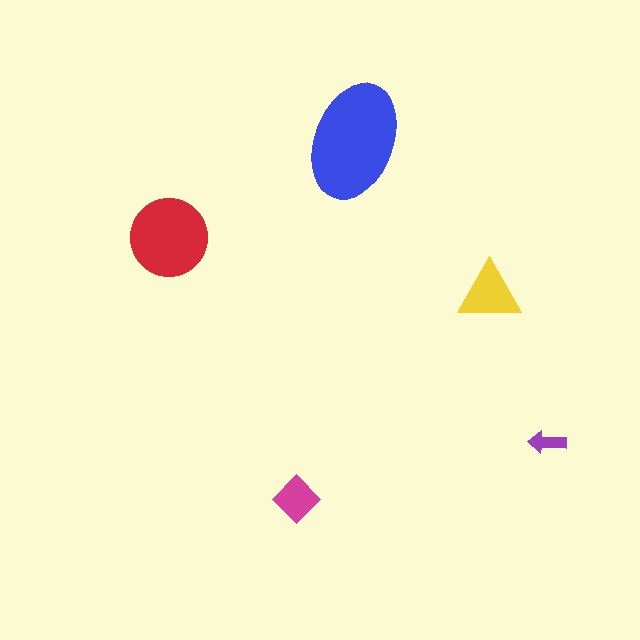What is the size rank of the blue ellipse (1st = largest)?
1st.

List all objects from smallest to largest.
The purple arrow, the magenta diamond, the yellow triangle, the red circle, the blue ellipse.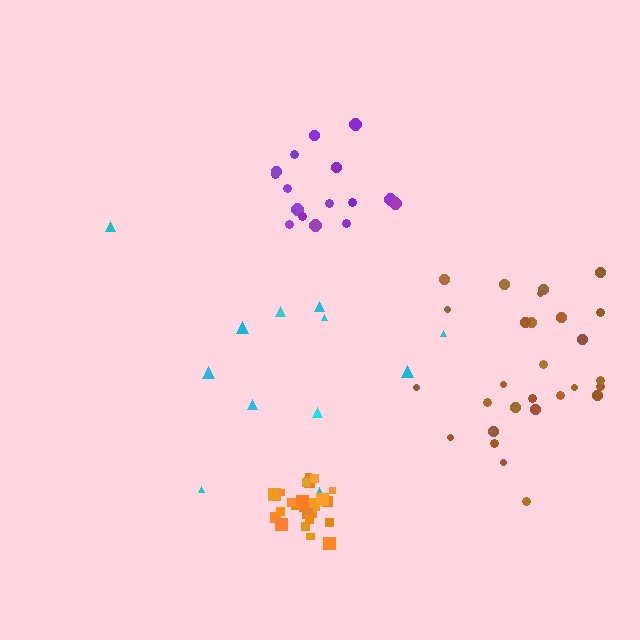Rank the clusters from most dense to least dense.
orange, purple, brown, cyan.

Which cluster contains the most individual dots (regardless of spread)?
Brown (28).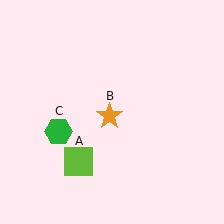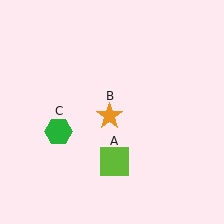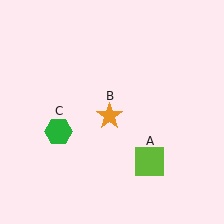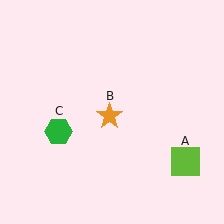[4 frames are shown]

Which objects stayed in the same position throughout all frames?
Orange star (object B) and green hexagon (object C) remained stationary.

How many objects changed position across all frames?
1 object changed position: lime square (object A).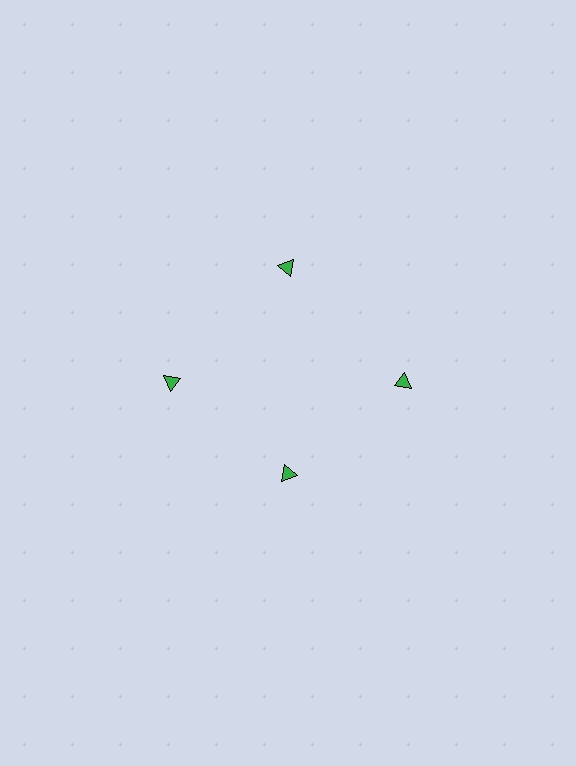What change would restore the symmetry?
The symmetry would be restored by moving it outward, back onto the ring so that all 4 triangles sit at equal angles and equal distance from the center.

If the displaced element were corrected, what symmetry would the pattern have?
It would have 4-fold rotational symmetry — the pattern would map onto itself every 90 degrees.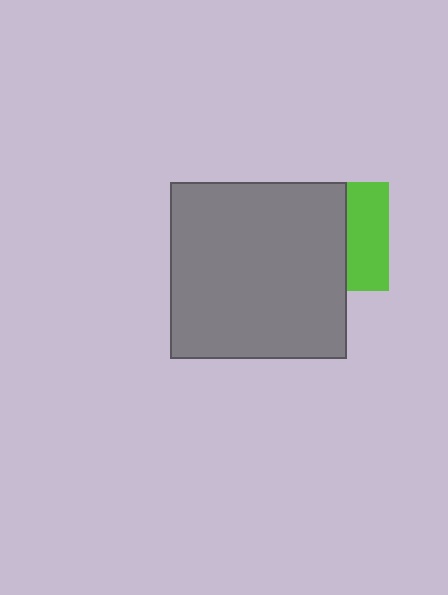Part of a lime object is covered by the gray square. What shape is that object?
It is a square.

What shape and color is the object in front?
The object in front is a gray square.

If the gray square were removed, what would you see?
You would see the complete lime square.